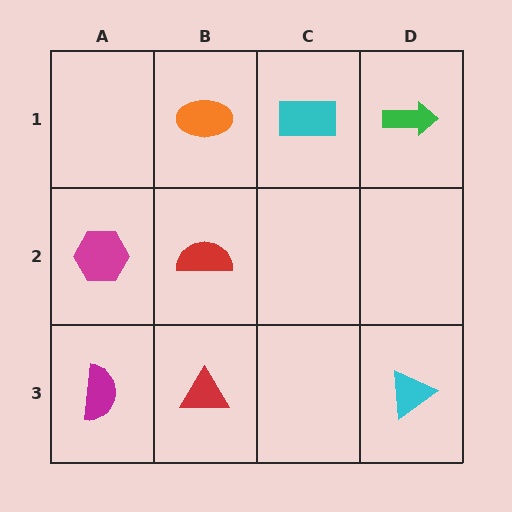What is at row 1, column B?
An orange ellipse.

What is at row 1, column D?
A green arrow.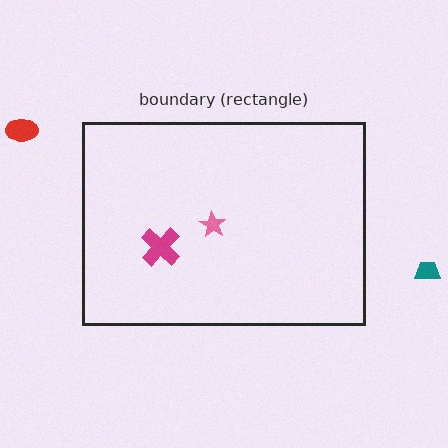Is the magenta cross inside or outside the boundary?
Inside.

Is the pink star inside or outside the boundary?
Inside.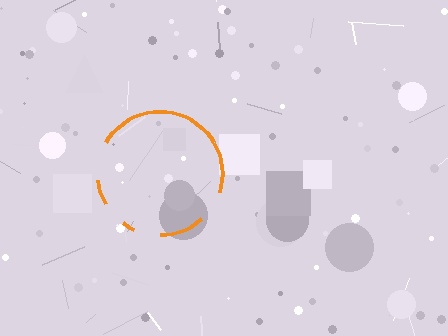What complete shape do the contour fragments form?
The contour fragments form a circle.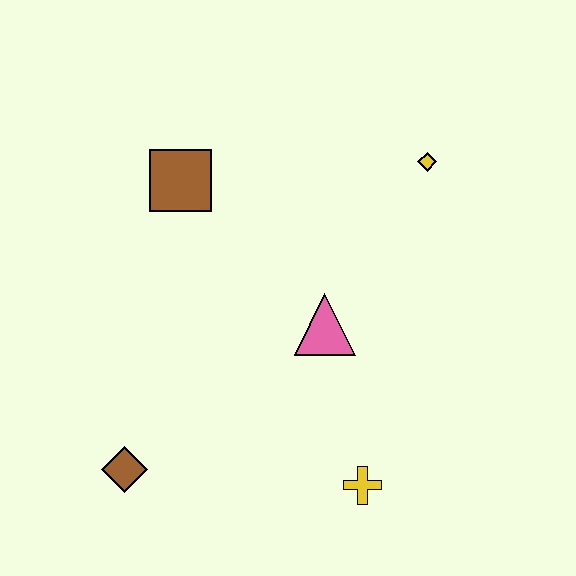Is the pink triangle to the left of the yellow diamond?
Yes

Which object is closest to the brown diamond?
The yellow cross is closest to the brown diamond.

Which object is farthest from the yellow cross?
The brown square is farthest from the yellow cross.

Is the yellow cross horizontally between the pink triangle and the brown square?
No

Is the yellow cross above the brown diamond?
No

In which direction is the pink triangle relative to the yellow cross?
The pink triangle is above the yellow cross.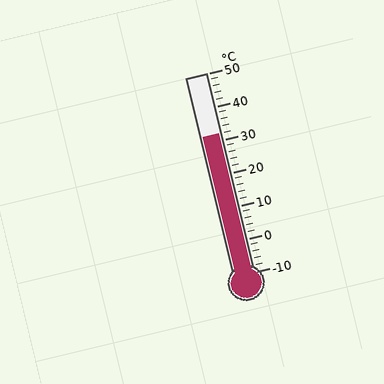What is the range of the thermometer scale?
The thermometer scale ranges from -10°C to 50°C.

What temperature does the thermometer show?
The thermometer shows approximately 32°C.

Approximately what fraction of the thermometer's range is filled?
The thermometer is filled to approximately 70% of its range.